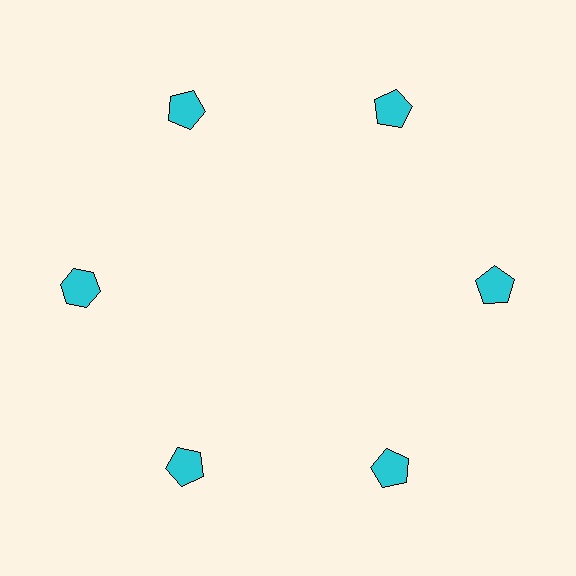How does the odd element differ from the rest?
It has a different shape: hexagon instead of pentagon.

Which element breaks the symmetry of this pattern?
The cyan hexagon at roughly the 9 o'clock position breaks the symmetry. All other shapes are cyan pentagons.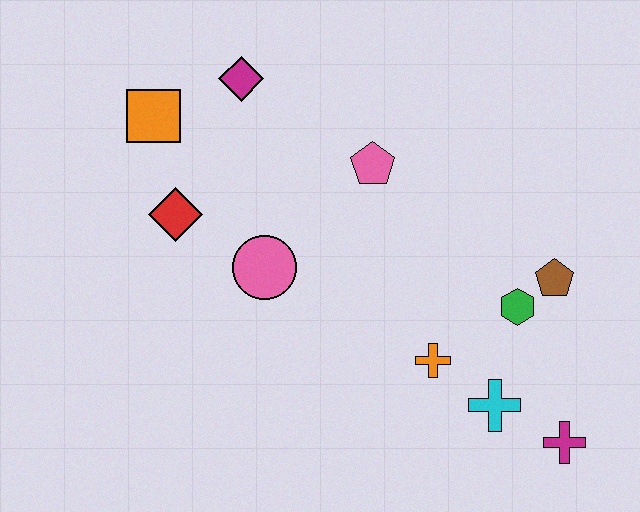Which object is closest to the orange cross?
The cyan cross is closest to the orange cross.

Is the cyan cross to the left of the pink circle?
No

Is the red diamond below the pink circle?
No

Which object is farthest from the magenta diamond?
The magenta cross is farthest from the magenta diamond.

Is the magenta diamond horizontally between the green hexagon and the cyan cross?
No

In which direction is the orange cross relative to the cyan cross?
The orange cross is to the left of the cyan cross.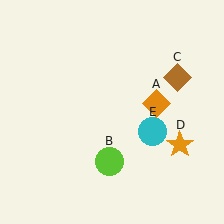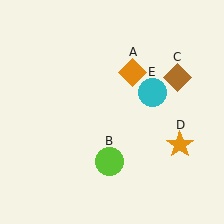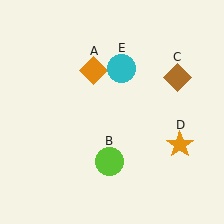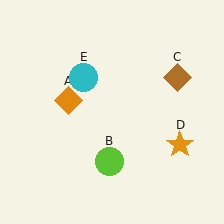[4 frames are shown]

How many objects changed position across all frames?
2 objects changed position: orange diamond (object A), cyan circle (object E).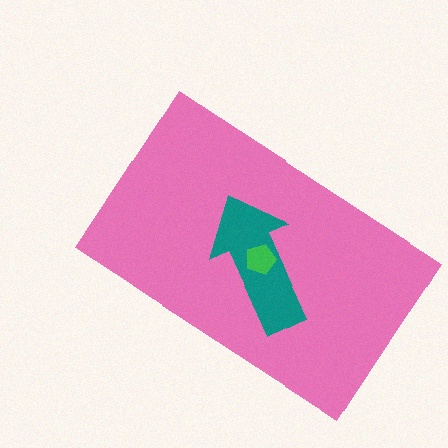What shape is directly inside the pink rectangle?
The teal arrow.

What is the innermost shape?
The green pentagon.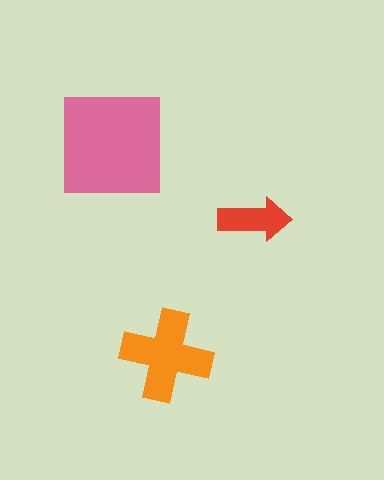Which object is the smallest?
The red arrow.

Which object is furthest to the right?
The red arrow is rightmost.